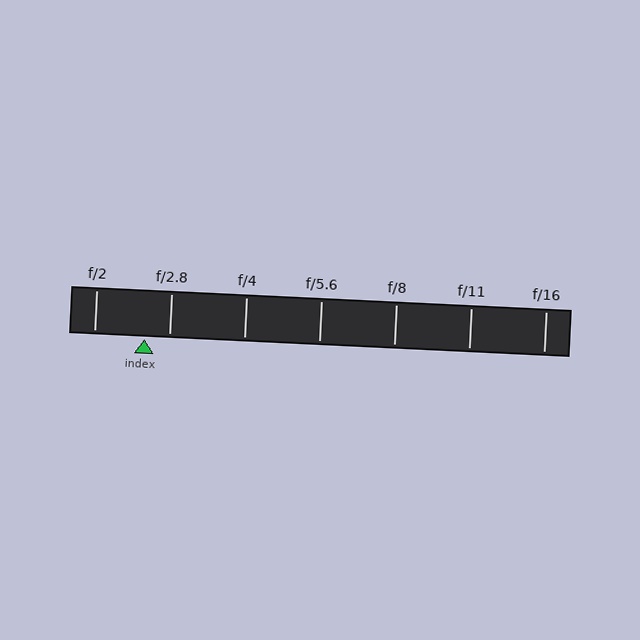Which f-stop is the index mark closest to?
The index mark is closest to f/2.8.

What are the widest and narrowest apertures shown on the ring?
The widest aperture shown is f/2 and the narrowest is f/16.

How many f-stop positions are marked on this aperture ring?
There are 7 f-stop positions marked.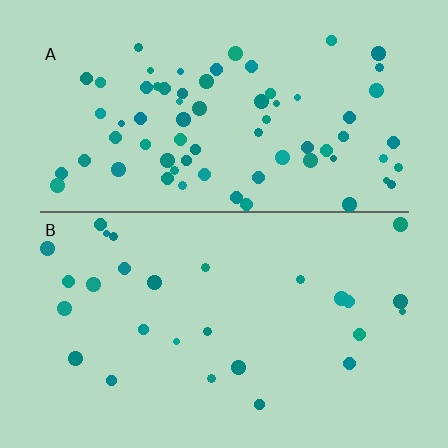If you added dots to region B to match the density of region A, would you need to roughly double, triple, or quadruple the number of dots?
Approximately triple.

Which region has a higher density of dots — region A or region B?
A (the top).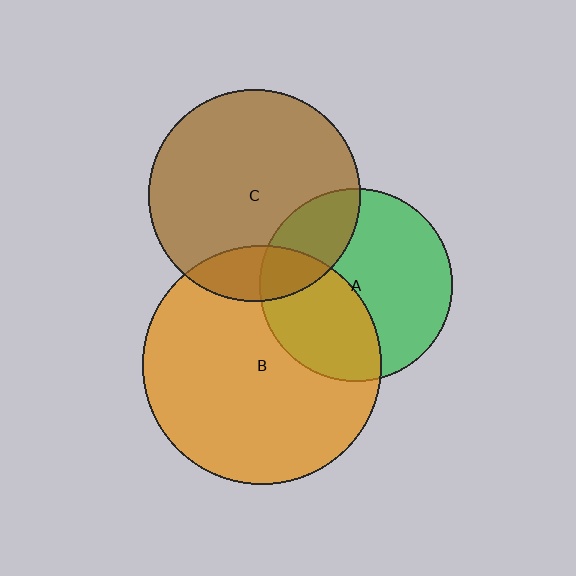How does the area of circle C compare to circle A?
Approximately 1.2 times.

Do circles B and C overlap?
Yes.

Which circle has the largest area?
Circle B (orange).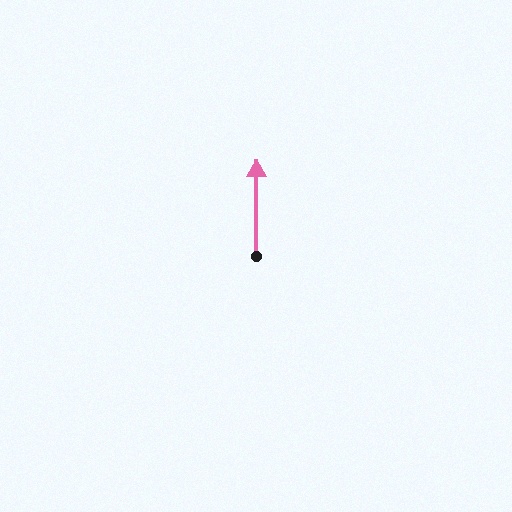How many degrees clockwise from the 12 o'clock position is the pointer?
Approximately 0 degrees.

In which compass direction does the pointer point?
North.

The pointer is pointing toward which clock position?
Roughly 12 o'clock.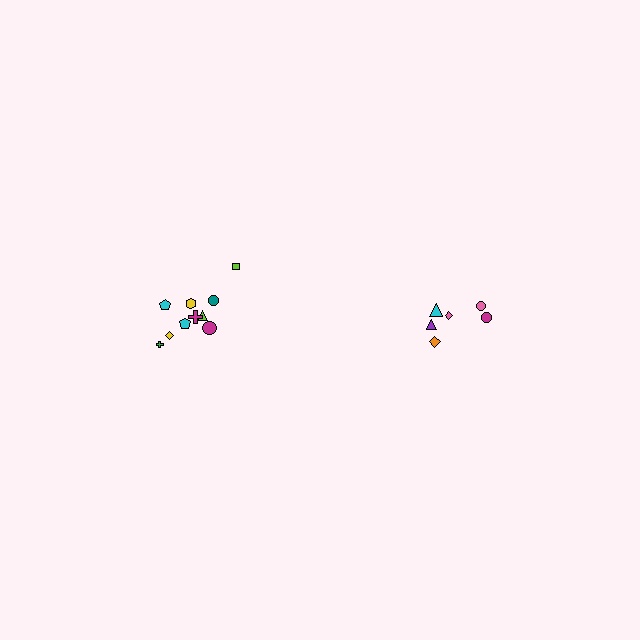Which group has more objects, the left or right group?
The left group.